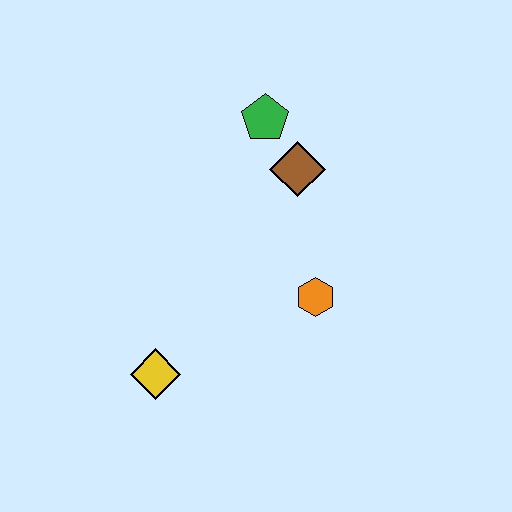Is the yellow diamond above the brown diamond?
No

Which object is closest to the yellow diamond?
The orange hexagon is closest to the yellow diamond.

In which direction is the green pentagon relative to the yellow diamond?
The green pentagon is above the yellow diamond.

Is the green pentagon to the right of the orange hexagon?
No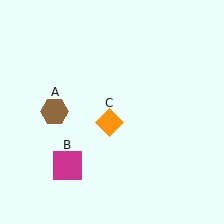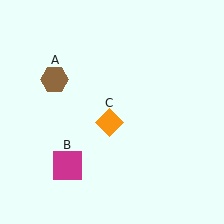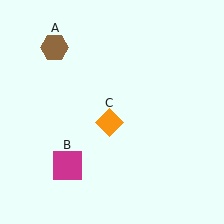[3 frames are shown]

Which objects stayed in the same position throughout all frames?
Magenta square (object B) and orange diamond (object C) remained stationary.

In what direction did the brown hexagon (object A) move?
The brown hexagon (object A) moved up.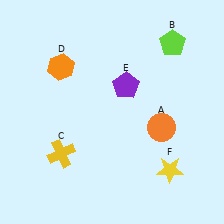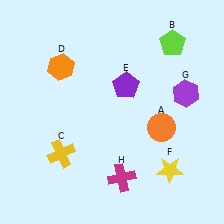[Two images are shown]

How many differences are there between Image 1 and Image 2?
There are 2 differences between the two images.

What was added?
A purple hexagon (G), a magenta cross (H) were added in Image 2.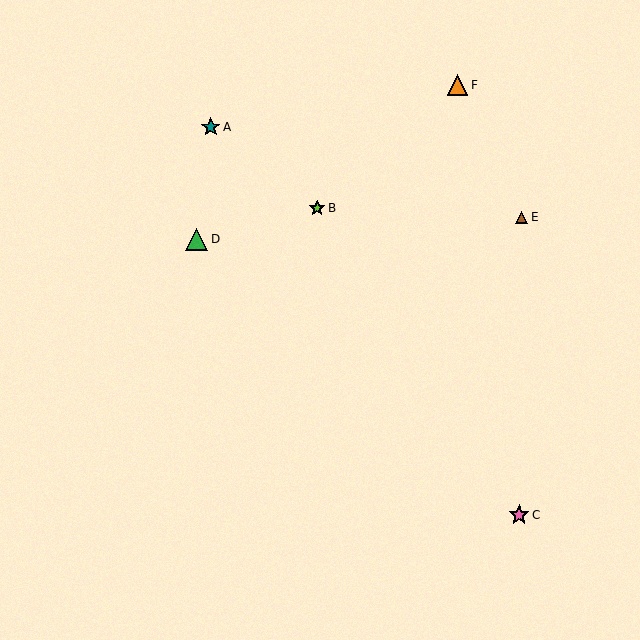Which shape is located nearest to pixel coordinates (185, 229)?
The green triangle (labeled D) at (196, 239) is nearest to that location.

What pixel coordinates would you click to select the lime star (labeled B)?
Click at (317, 208) to select the lime star B.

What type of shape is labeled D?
Shape D is a green triangle.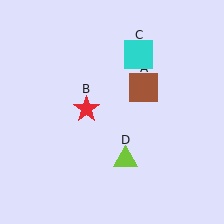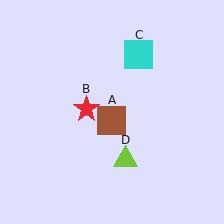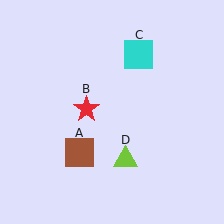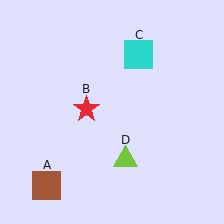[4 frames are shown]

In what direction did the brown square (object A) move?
The brown square (object A) moved down and to the left.